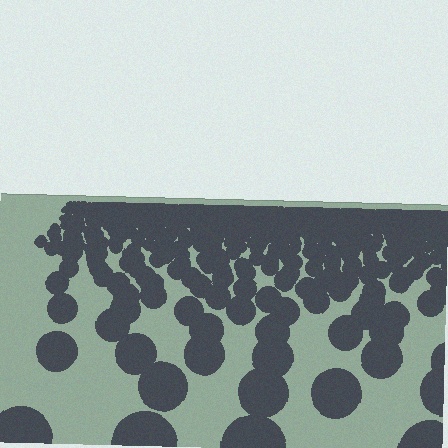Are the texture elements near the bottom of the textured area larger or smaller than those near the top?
Larger. Near the bottom, elements are closer to the viewer and appear at a bigger on-screen size.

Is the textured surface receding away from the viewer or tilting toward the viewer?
The surface is receding away from the viewer. Texture elements get smaller and denser toward the top.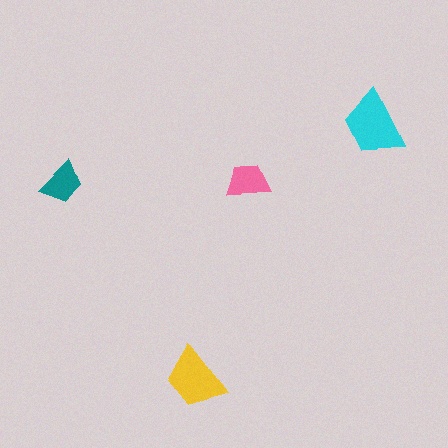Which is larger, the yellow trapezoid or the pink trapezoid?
The yellow one.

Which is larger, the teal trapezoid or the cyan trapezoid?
The cyan one.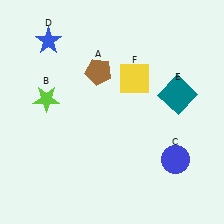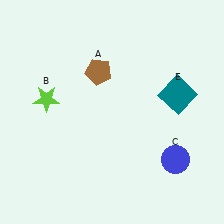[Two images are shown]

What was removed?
The blue star (D), the yellow square (F) were removed in Image 2.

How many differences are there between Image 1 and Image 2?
There are 2 differences between the two images.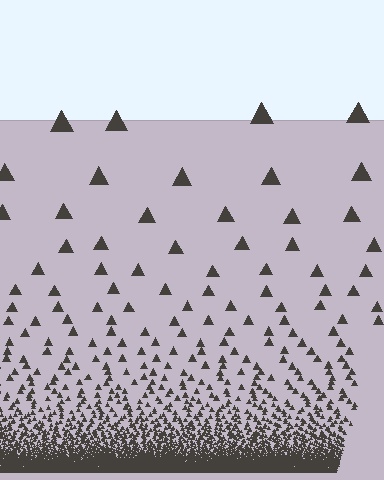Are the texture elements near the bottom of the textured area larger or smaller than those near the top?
Smaller. The gradient is inverted — elements near the bottom are smaller and denser.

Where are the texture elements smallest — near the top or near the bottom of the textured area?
Near the bottom.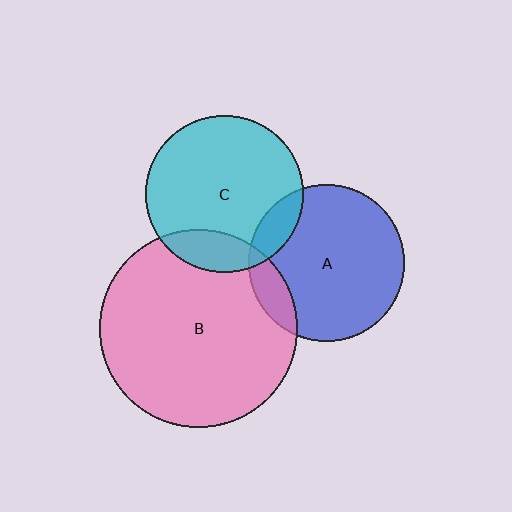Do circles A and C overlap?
Yes.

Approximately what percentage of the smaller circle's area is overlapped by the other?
Approximately 10%.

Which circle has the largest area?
Circle B (pink).